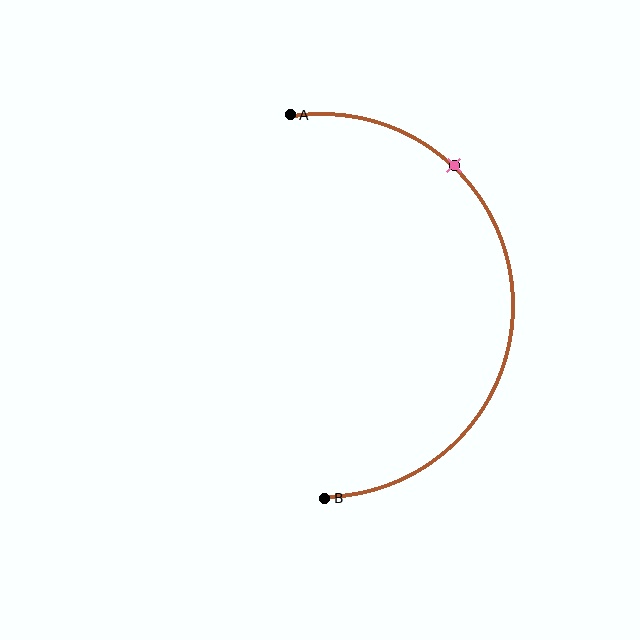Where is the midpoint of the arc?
The arc midpoint is the point on the curve farthest from the straight line joining A and B. It sits to the right of that line.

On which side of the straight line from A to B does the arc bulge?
The arc bulges to the right of the straight line connecting A and B.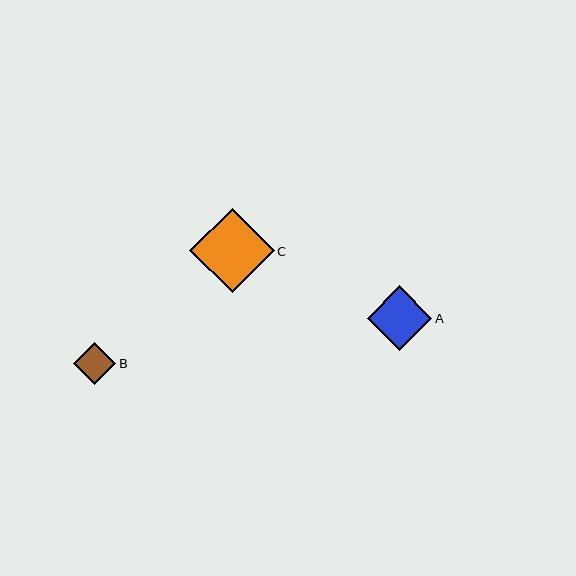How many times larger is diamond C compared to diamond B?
Diamond C is approximately 2.0 times the size of diamond B.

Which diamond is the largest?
Diamond C is the largest with a size of approximately 84 pixels.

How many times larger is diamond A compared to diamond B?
Diamond A is approximately 1.5 times the size of diamond B.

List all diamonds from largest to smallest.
From largest to smallest: C, A, B.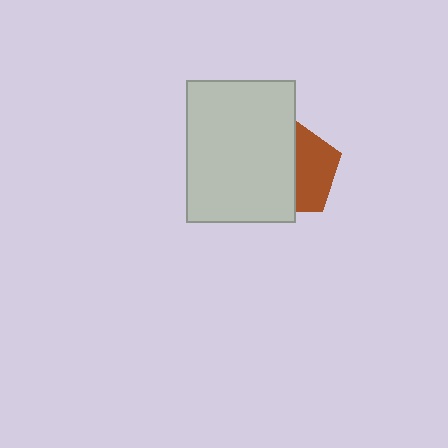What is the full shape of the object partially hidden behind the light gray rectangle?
The partially hidden object is a brown pentagon.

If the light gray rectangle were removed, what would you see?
You would see the complete brown pentagon.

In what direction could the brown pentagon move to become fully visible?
The brown pentagon could move right. That would shift it out from behind the light gray rectangle entirely.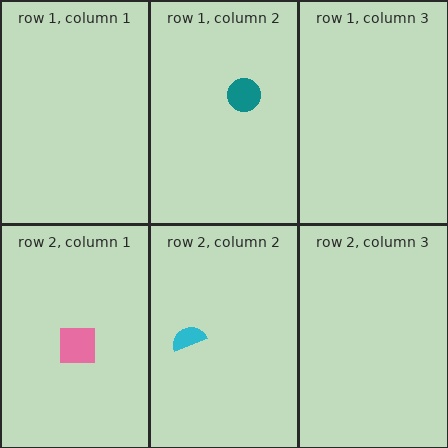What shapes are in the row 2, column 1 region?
The pink square.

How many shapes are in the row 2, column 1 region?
1.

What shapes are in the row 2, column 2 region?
The cyan semicircle.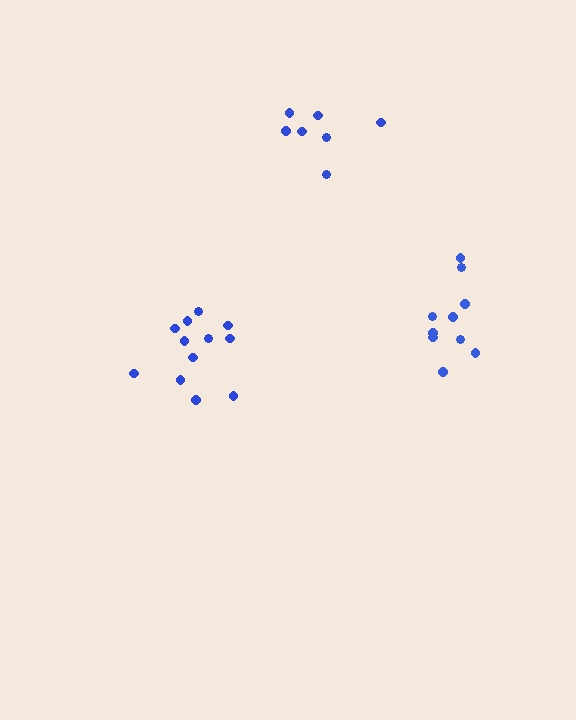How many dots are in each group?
Group 1: 10 dots, Group 2: 12 dots, Group 3: 7 dots (29 total).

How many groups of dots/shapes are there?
There are 3 groups.